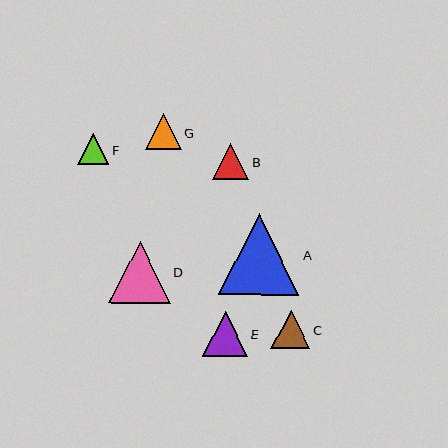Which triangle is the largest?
Triangle A is the largest with a size of approximately 81 pixels.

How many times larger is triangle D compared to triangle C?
Triangle D is approximately 1.6 times the size of triangle C.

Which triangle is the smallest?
Triangle F is the smallest with a size of approximately 31 pixels.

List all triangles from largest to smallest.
From largest to smallest: A, D, E, C, B, G, F.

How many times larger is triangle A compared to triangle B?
Triangle A is approximately 2.2 times the size of triangle B.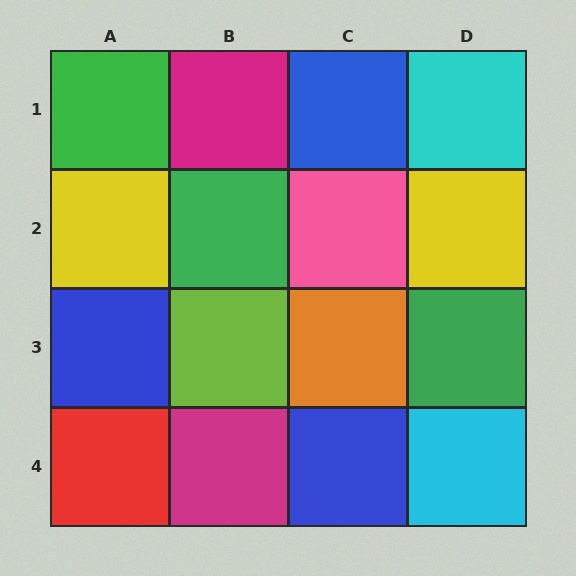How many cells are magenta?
2 cells are magenta.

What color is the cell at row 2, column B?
Green.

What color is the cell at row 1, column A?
Green.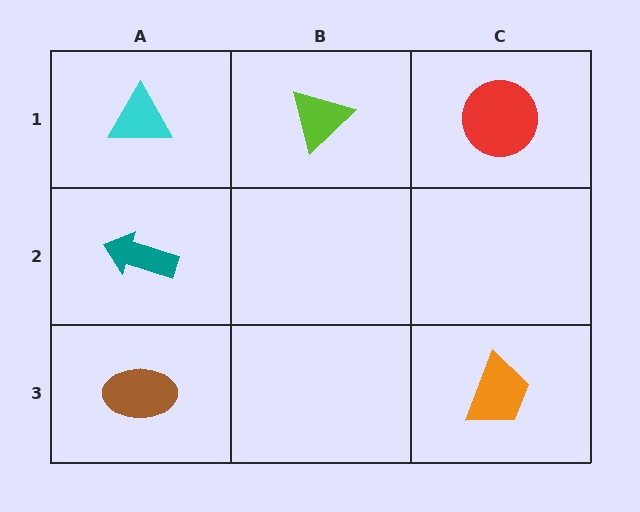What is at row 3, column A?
A brown ellipse.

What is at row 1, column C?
A red circle.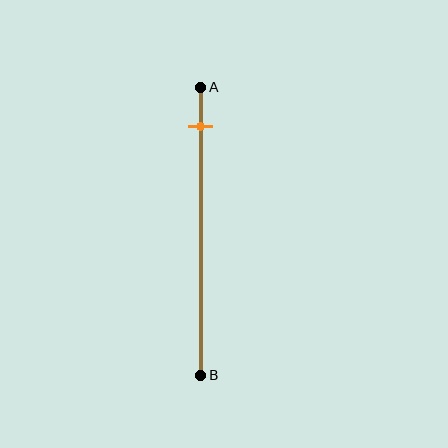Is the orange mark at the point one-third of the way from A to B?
No, the mark is at about 15% from A, not at the 33% one-third point.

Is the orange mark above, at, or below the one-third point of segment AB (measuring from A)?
The orange mark is above the one-third point of segment AB.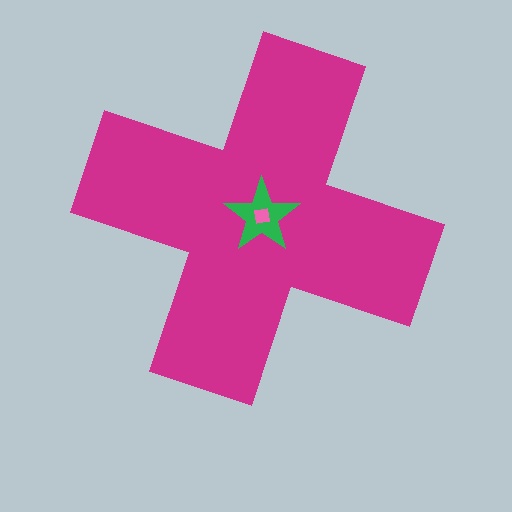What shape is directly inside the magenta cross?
The green star.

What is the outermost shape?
The magenta cross.